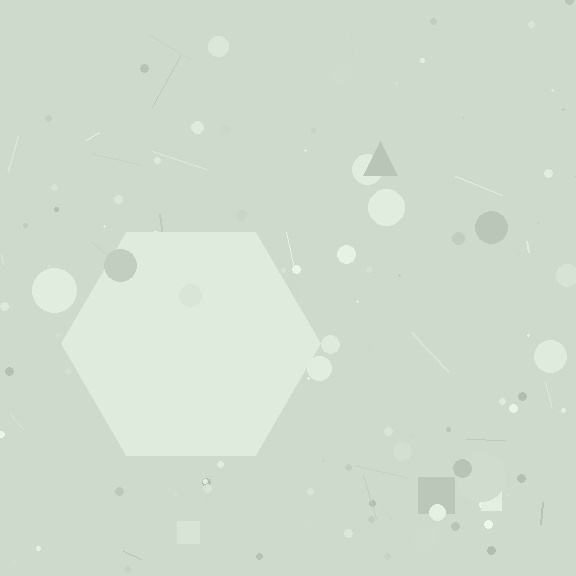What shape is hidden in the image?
A hexagon is hidden in the image.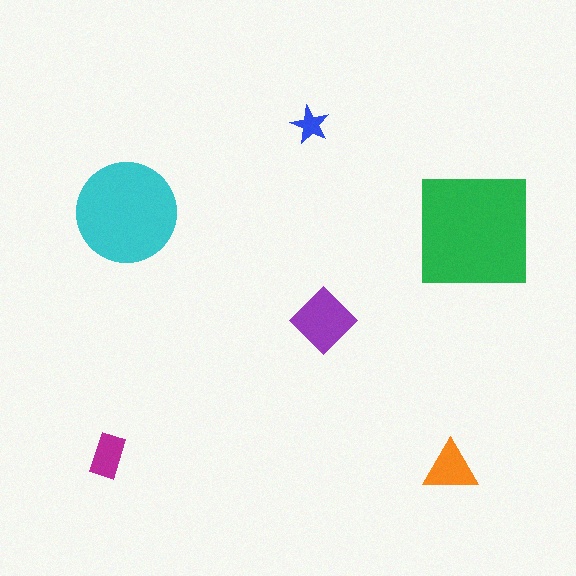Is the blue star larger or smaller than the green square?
Smaller.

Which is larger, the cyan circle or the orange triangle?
The cyan circle.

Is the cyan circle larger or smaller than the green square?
Smaller.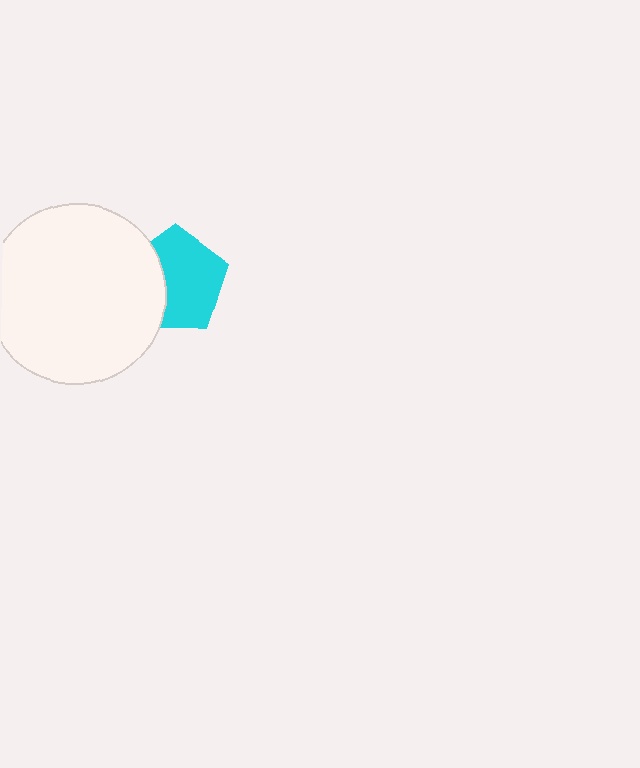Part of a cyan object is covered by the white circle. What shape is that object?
It is a pentagon.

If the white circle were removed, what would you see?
You would see the complete cyan pentagon.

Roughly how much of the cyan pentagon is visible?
Most of it is visible (roughly 65%).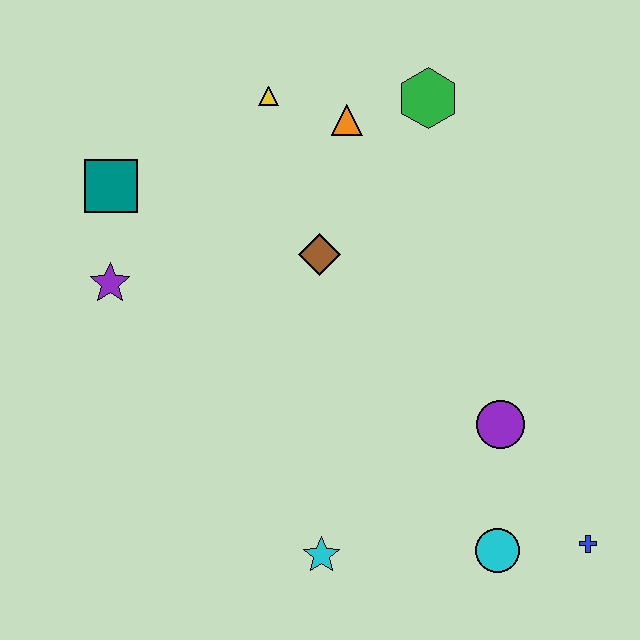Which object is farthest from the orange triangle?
The blue cross is farthest from the orange triangle.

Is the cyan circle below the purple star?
Yes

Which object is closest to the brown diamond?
The orange triangle is closest to the brown diamond.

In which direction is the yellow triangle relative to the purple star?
The yellow triangle is above the purple star.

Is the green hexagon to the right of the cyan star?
Yes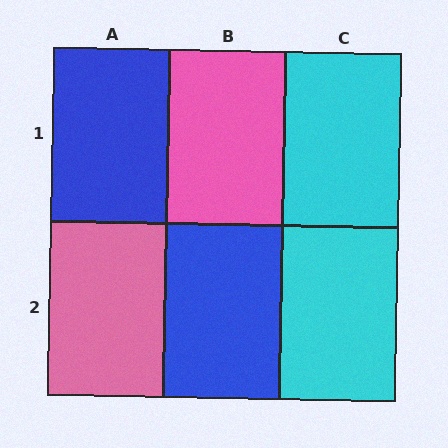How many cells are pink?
2 cells are pink.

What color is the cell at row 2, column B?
Blue.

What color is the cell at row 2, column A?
Pink.